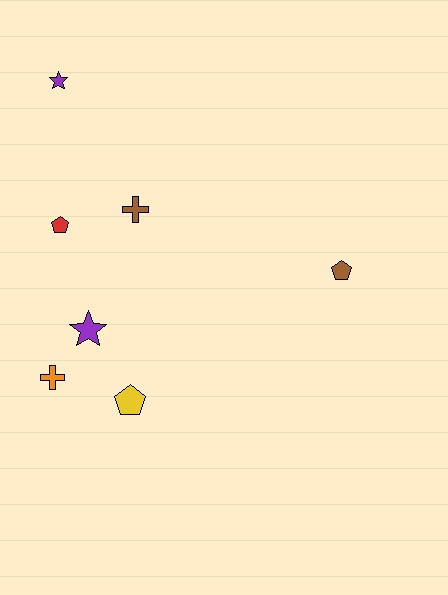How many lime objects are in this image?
There are no lime objects.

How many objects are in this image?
There are 7 objects.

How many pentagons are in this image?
There are 3 pentagons.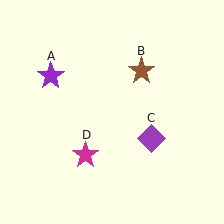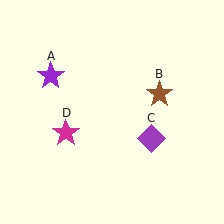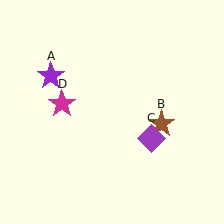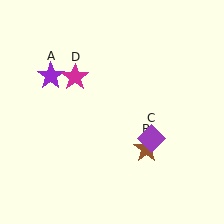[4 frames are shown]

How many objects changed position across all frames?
2 objects changed position: brown star (object B), magenta star (object D).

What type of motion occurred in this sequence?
The brown star (object B), magenta star (object D) rotated clockwise around the center of the scene.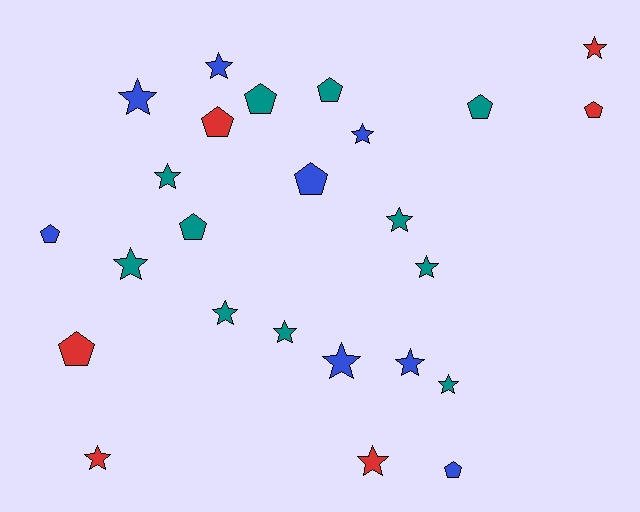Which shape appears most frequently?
Star, with 15 objects.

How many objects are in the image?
There are 25 objects.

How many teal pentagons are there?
There are 4 teal pentagons.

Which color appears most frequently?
Teal, with 11 objects.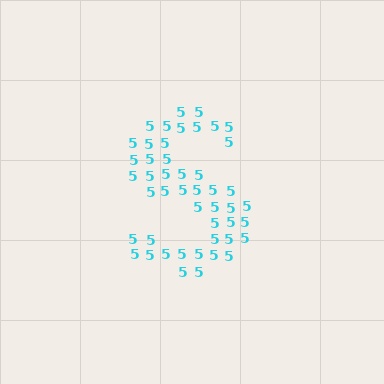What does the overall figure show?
The overall figure shows the letter S.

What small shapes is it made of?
It is made of small digit 5's.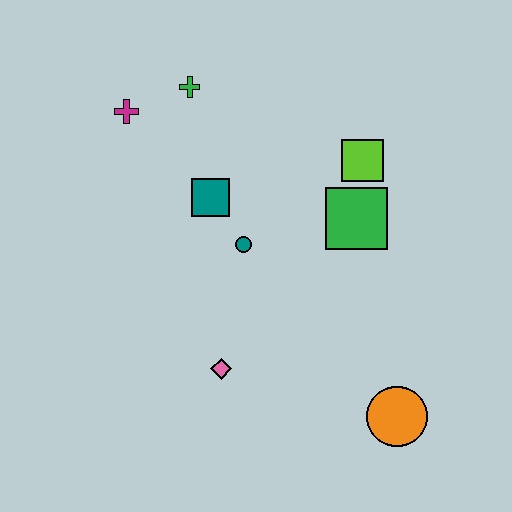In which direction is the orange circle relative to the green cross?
The orange circle is below the green cross.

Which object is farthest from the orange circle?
The magenta cross is farthest from the orange circle.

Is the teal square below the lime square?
Yes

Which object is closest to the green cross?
The magenta cross is closest to the green cross.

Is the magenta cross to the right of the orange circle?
No